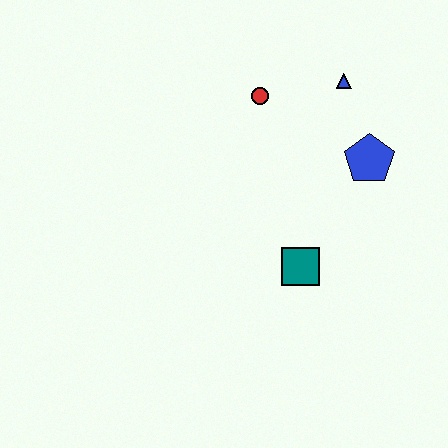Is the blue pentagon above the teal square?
Yes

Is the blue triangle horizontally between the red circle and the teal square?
No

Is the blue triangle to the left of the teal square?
No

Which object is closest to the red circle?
The blue triangle is closest to the red circle.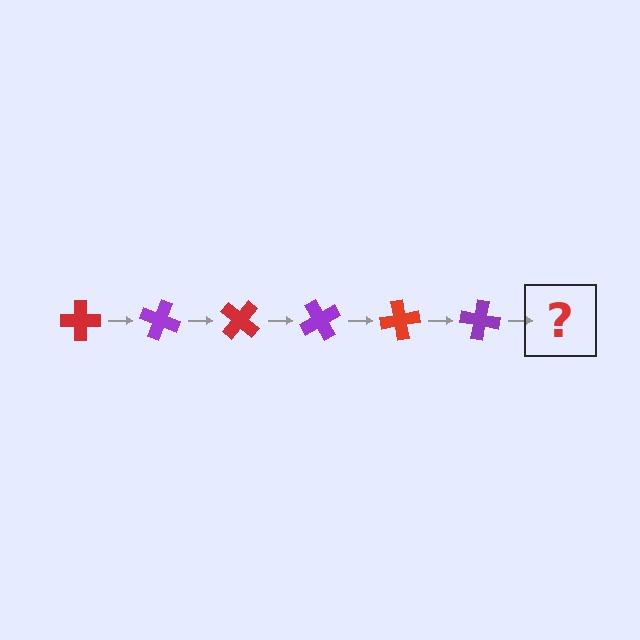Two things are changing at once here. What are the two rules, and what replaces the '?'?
The two rules are that it rotates 20 degrees each step and the color cycles through red and purple. The '?' should be a red cross, rotated 120 degrees from the start.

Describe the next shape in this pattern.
It should be a red cross, rotated 120 degrees from the start.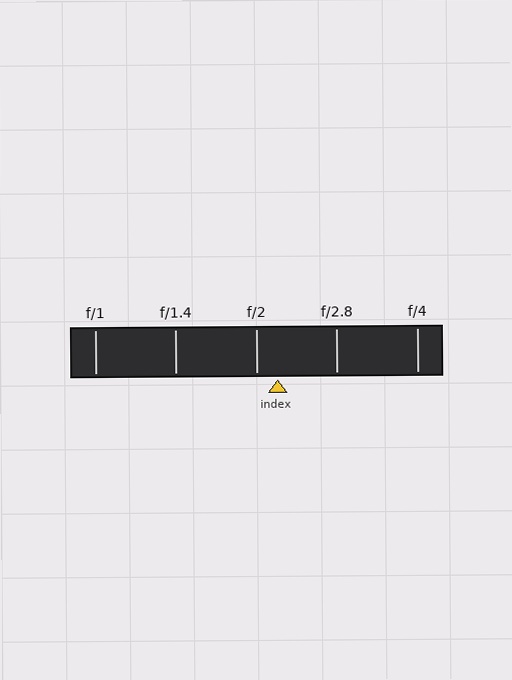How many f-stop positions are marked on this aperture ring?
There are 5 f-stop positions marked.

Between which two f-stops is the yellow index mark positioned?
The index mark is between f/2 and f/2.8.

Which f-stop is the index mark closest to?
The index mark is closest to f/2.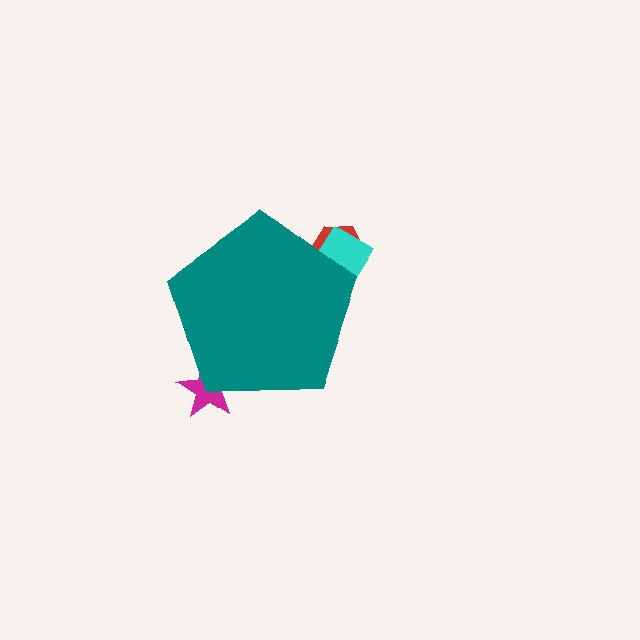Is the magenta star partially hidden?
Yes, the magenta star is partially hidden behind the teal pentagon.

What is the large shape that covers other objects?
A teal pentagon.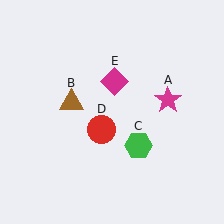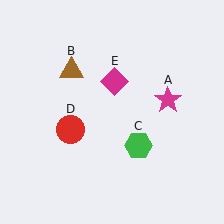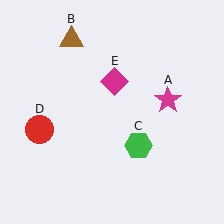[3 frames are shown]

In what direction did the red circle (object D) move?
The red circle (object D) moved left.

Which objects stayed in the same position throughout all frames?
Magenta star (object A) and green hexagon (object C) and magenta diamond (object E) remained stationary.